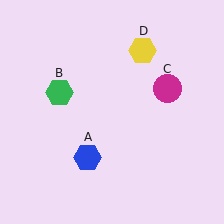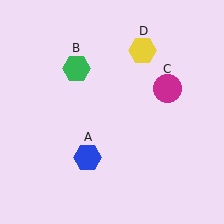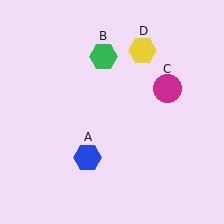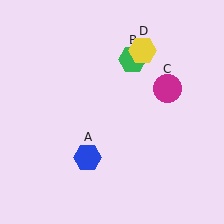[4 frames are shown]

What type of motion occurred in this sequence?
The green hexagon (object B) rotated clockwise around the center of the scene.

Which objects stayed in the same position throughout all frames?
Blue hexagon (object A) and magenta circle (object C) and yellow hexagon (object D) remained stationary.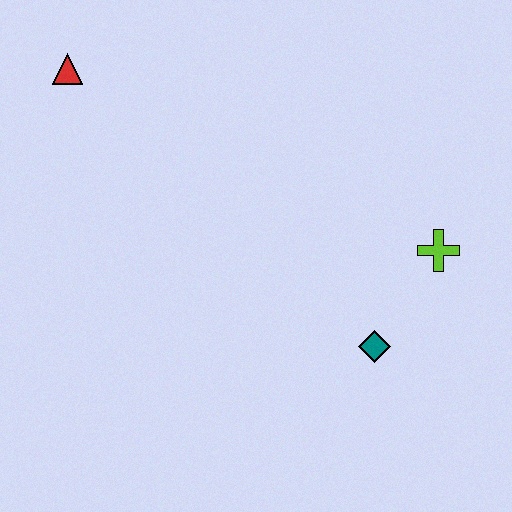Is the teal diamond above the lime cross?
No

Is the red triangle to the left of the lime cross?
Yes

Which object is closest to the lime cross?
The teal diamond is closest to the lime cross.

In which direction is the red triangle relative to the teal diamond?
The red triangle is to the left of the teal diamond.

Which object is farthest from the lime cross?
The red triangle is farthest from the lime cross.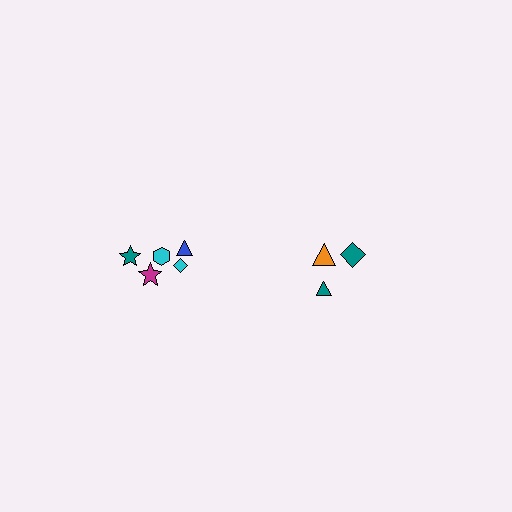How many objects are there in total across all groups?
There are 8 objects.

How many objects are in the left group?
There are 5 objects.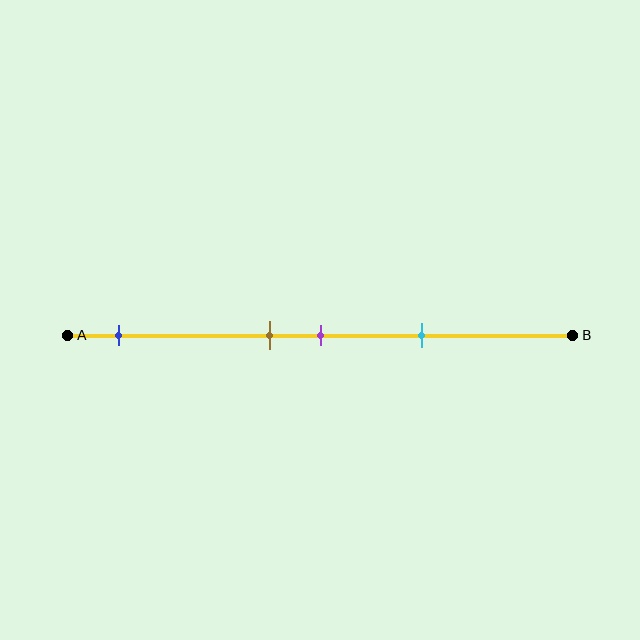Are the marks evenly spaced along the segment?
No, the marks are not evenly spaced.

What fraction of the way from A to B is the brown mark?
The brown mark is approximately 40% (0.4) of the way from A to B.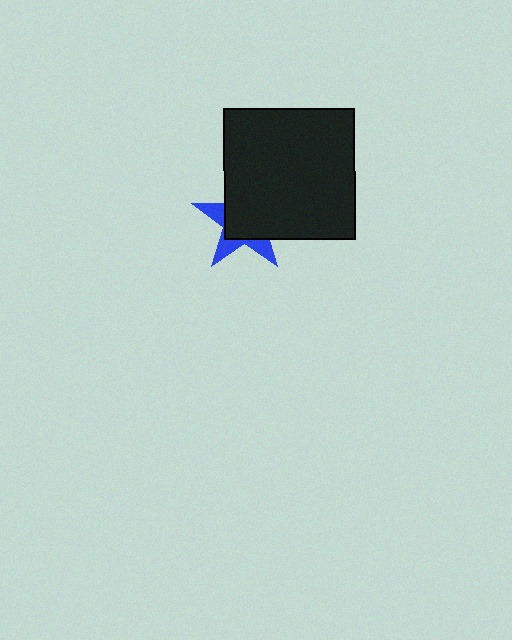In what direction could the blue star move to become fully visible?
The blue star could move toward the lower-left. That would shift it out from behind the black square entirely.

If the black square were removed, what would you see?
You would see the complete blue star.